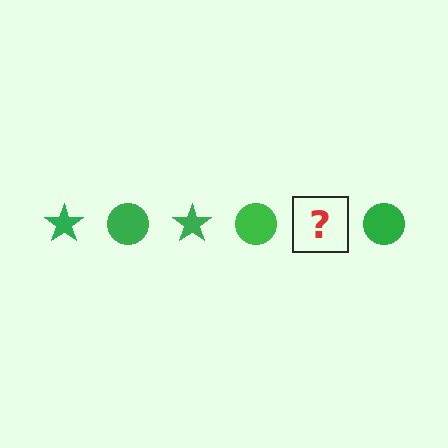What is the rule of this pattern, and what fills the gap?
The rule is that the pattern cycles through star, circle shapes in green. The gap should be filled with a green star.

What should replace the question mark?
The question mark should be replaced with a green star.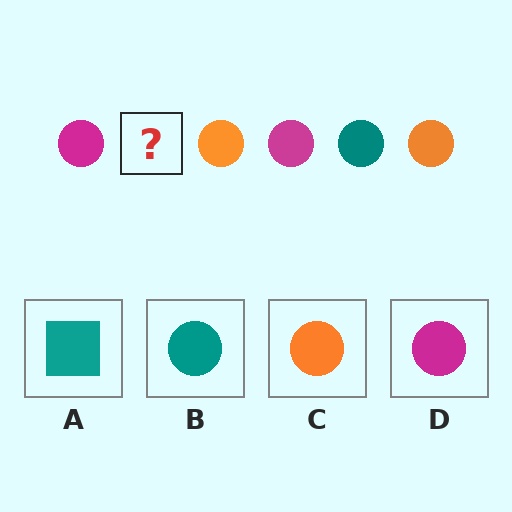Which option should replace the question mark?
Option B.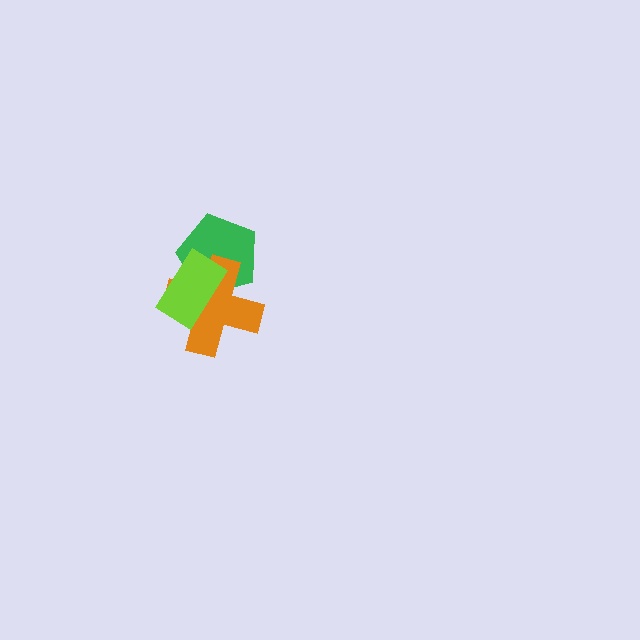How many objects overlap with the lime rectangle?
2 objects overlap with the lime rectangle.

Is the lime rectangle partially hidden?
No, no other shape covers it.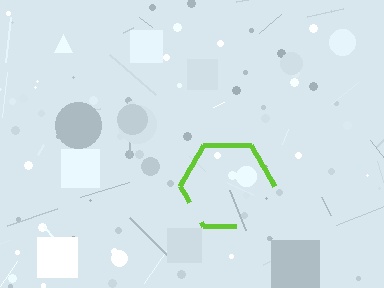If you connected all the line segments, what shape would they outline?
They would outline a hexagon.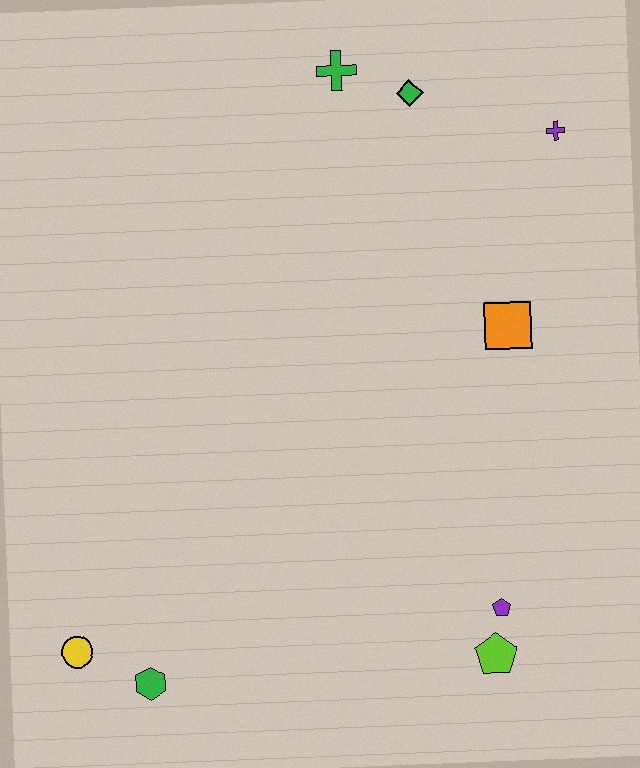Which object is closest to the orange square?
The purple cross is closest to the orange square.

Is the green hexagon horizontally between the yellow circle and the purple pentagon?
Yes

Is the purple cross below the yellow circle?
No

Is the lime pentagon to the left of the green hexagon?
No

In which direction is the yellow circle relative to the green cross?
The yellow circle is below the green cross.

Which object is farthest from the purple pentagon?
The green cross is farthest from the purple pentagon.